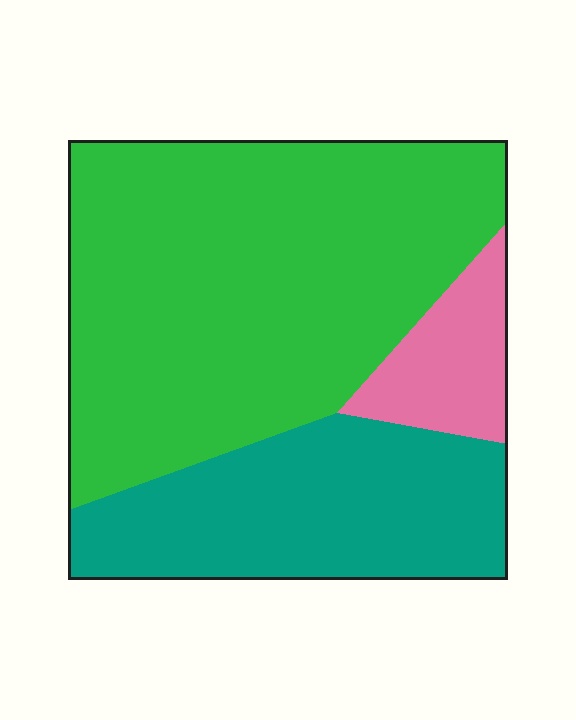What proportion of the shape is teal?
Teal takes up about one third (1/3) of the shape.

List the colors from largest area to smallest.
From largest to smallest: green, teal, pink.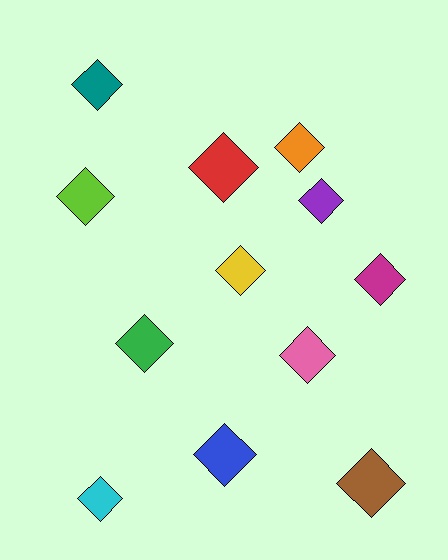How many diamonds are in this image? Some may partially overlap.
There are 12 diamonds.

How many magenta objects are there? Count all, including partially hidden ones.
There is 1 magenta object.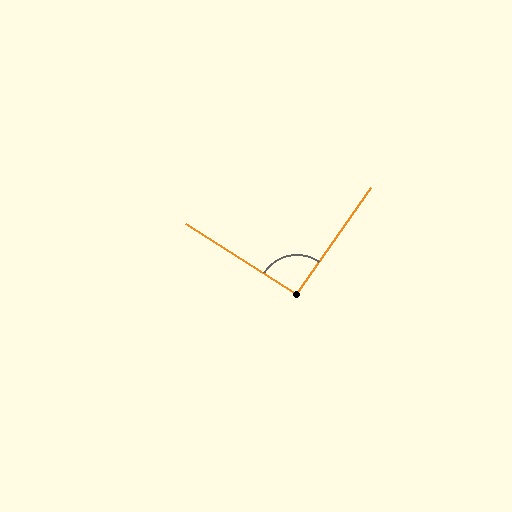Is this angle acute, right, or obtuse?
It is approximately a right angle.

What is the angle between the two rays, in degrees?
Approximately 93 degrees.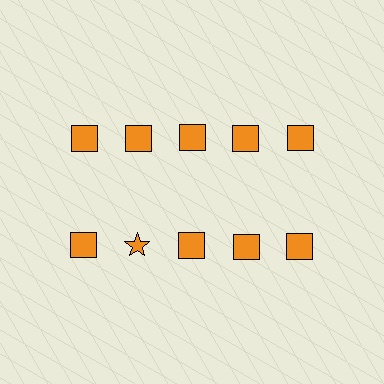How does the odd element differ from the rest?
It has a different shape: star instead of square.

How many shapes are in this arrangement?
There are 10 shapes arranged in a grid pattern.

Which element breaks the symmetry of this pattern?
The orange star in the second row, second from left column breaks the symmetry. All other shapes are orange squares.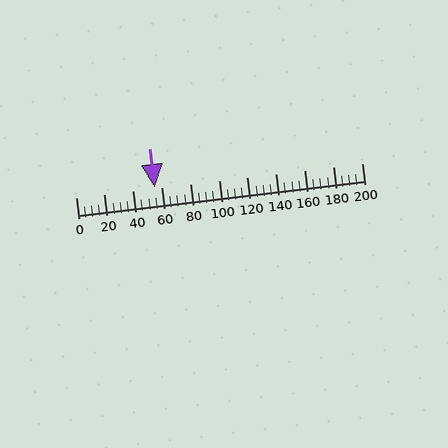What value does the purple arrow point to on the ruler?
The purple arrow points to approximately 55.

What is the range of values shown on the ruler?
The ruler shows values from 0 to 200.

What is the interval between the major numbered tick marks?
The major tick marks are spaced 20 units apart.